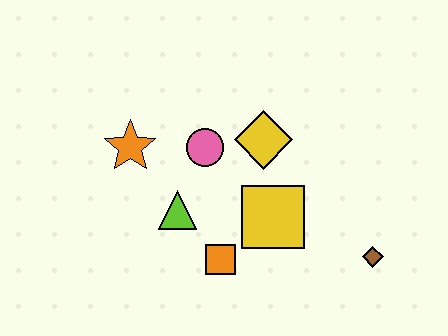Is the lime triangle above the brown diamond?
Yes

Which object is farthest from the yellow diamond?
The brown diamond is farthest from the yellow diamond.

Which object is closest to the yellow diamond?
The pink circle is closest to the yellow diamond.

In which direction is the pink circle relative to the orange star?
The pink circle is to the right of the orange star.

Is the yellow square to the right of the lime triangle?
Yes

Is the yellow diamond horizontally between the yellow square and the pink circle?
Yes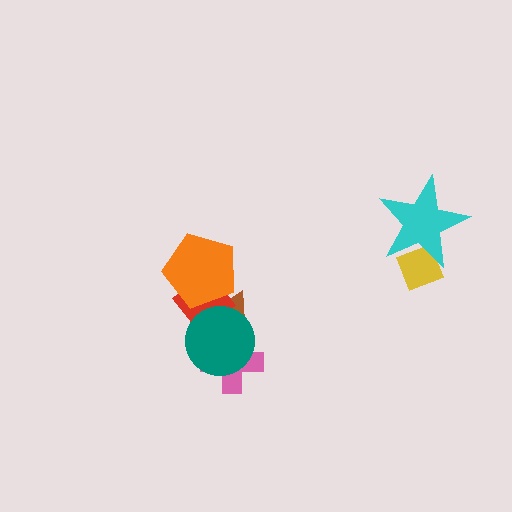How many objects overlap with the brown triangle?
4 objects overlap with the brown triangle.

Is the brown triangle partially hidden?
Yes, it is partially covered by another shape.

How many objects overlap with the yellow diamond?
1 object overlaps with the yellow diamond.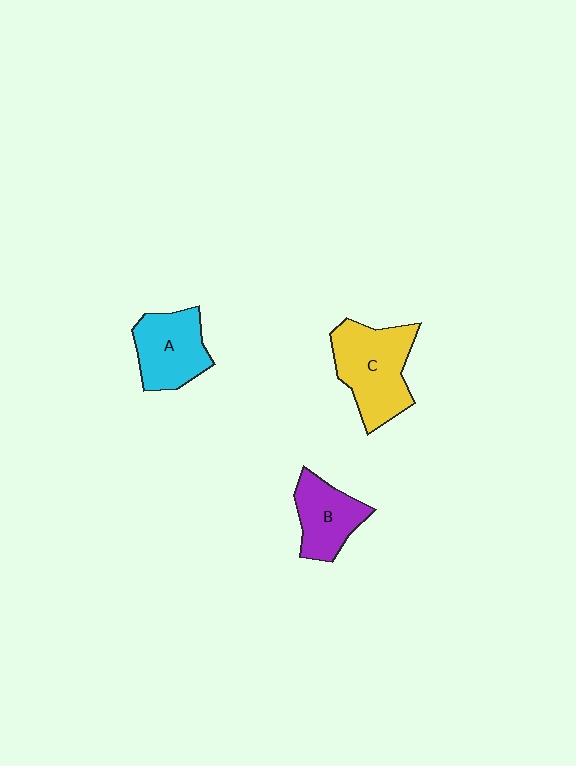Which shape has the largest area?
Shape C (yellow).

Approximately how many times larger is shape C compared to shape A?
Approximately 1.3 times.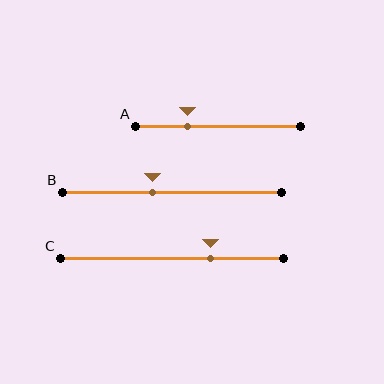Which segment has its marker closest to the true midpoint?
Segment B has its marker closest to the true midpoint.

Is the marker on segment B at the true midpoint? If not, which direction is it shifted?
No, the marker on segment B is shifted to the left by about 9% of the segment length.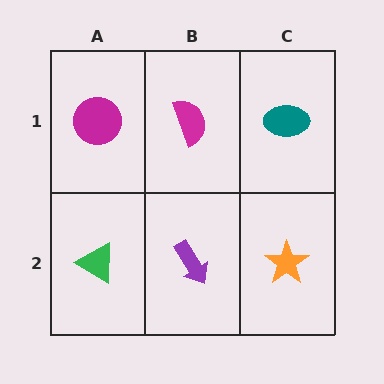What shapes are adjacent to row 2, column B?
A magenta semicircle (row 1, column B), a green triangle (row 2, column A), an orange star (row 2, column C).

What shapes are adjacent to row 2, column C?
A teal ellipse (row 1, column C), a purple arrow (row 2, column B).